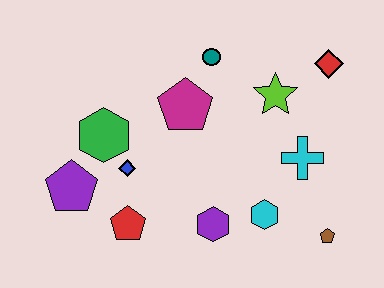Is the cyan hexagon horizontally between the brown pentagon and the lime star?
No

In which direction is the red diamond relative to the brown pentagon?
The red diamond is above the brown pentagon.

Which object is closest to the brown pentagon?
The cyan hexagon is closest to the brown pentagon.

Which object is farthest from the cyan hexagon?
The purple pentagon is farthest from the cyan hexagon.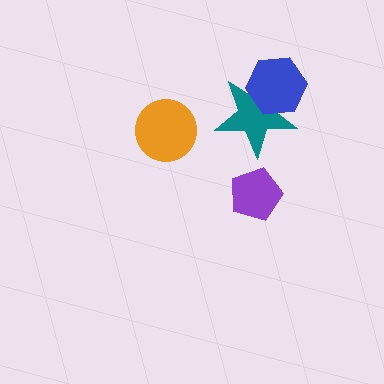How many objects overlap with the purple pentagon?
0 objects overlap with the purple pentagon.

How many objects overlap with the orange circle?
0 objects overlap with the orange circle.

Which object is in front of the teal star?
The blue hexagon is in front of the teal star.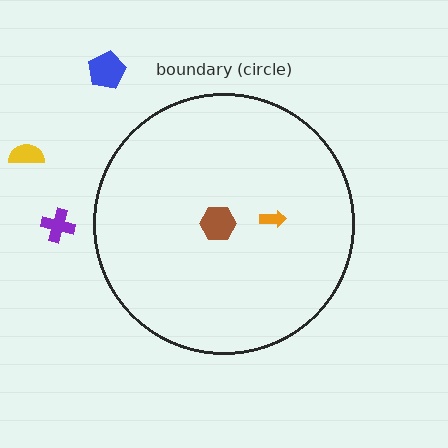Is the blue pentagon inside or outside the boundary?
Outside.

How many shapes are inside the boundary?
2 inside, 3 outside.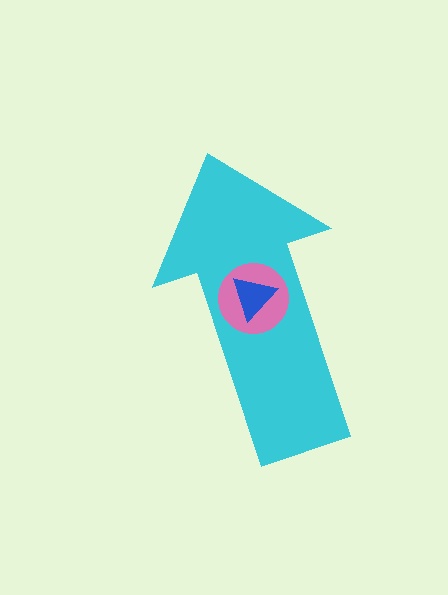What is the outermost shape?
The cyan arrow.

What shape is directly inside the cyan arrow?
The pink circle.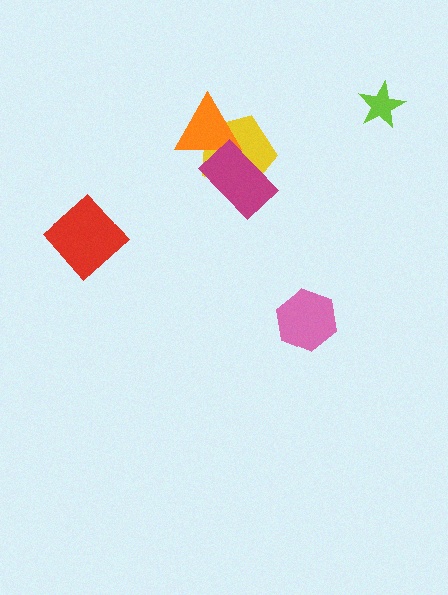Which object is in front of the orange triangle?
The magenta rectangle is in front of the orange triangle.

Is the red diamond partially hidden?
No, no other shape covers it.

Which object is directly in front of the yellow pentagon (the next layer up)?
The orange triangle is directly in front of the yellow pentagon.